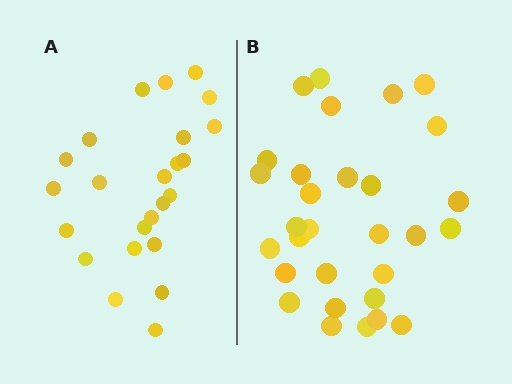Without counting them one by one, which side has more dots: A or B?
Region B (the right region) has more dots.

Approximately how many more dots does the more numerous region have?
Region B has about 6 more dots than region A.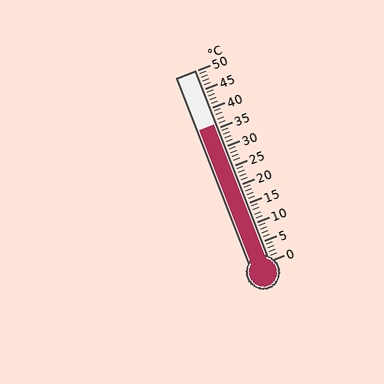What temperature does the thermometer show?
The thermometer shows approximately 36°C.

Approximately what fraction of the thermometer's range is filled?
The thermometer is filled to approximately 70% of its range.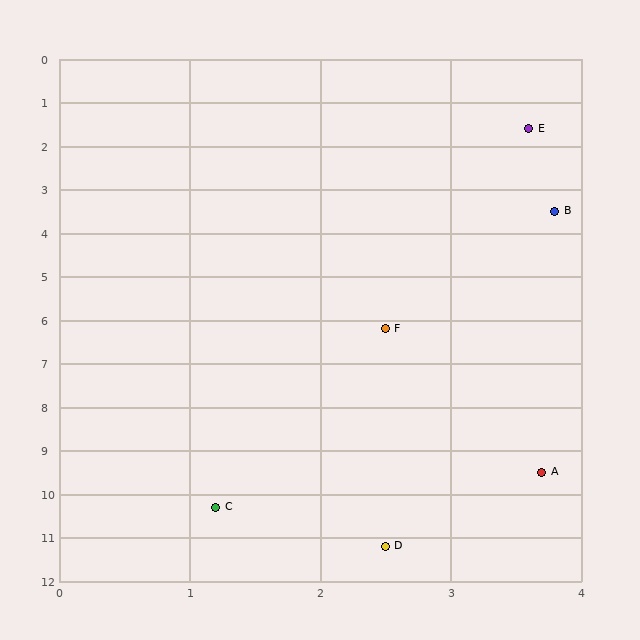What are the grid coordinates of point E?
Point E is at approximately (3.6, 1.6).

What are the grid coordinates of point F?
Point F is at approximately (2.5, 6.2).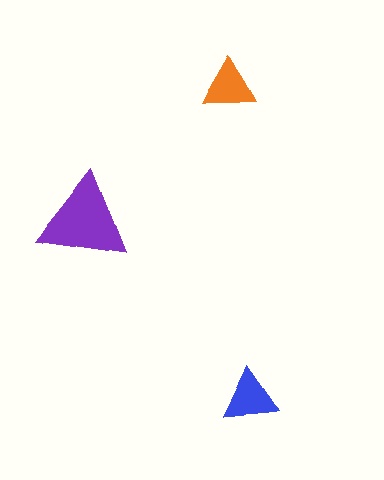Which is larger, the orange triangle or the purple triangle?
The purple one.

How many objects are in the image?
There are 3 objects in the image.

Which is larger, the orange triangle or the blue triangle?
The blue one.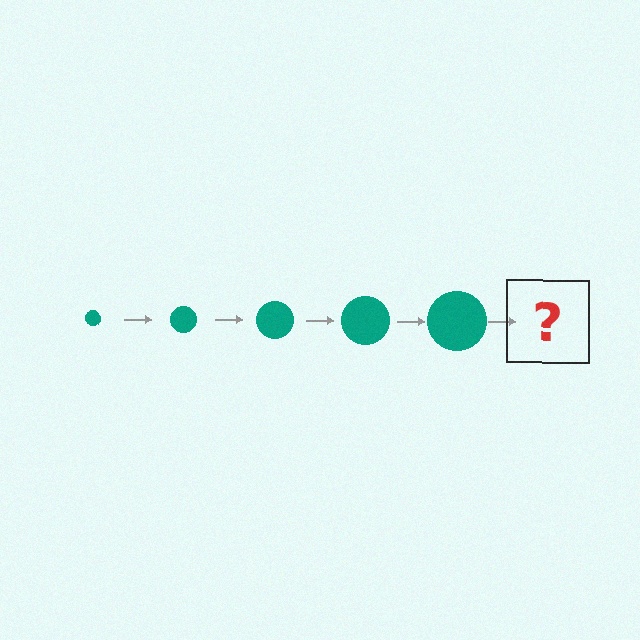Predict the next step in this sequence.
The next step is a teal circle, larger than the previous one.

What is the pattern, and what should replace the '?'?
The pattern is that the circle gets progressively larger each step. The '?' should be a teal circle, larger than the previous one.